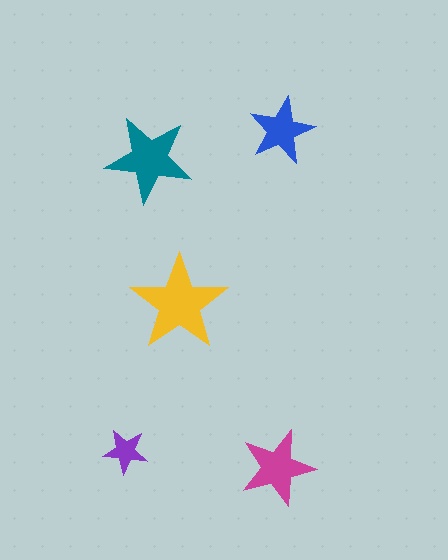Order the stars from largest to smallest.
the yellow one, the teal one, the magenta one, the blue one, the purple one.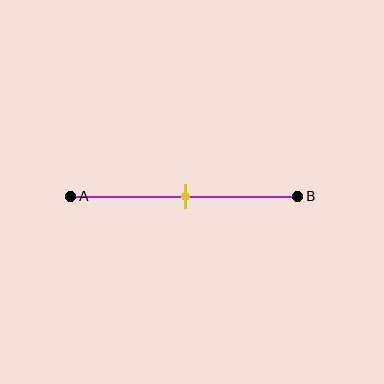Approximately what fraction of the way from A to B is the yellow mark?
The yellow mark is approximately 50% of the way from A to B.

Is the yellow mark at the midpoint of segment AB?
Yes, the mark is approximately at the midpoint.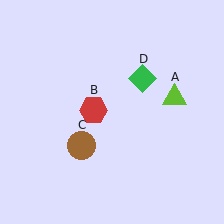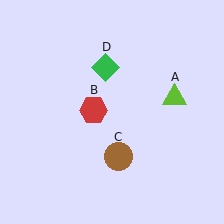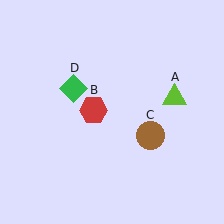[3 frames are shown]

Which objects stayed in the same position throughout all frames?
Lime triangle (object A) and red hexagon (object B) remained stationary.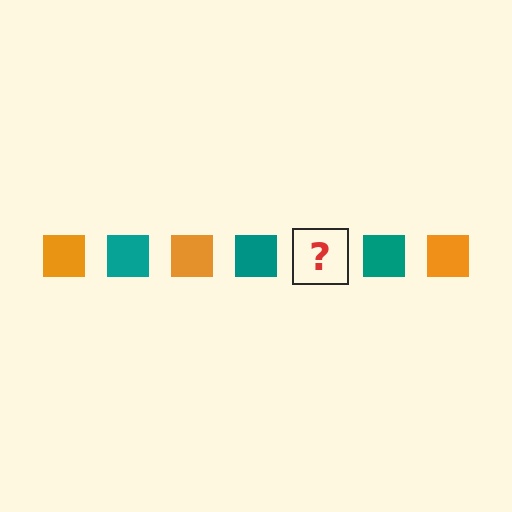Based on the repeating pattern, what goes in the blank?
The blank should be an orange square.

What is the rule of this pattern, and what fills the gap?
The rule is that the pattern cycles through orange, teal squares. The gap should be filled with an orange square.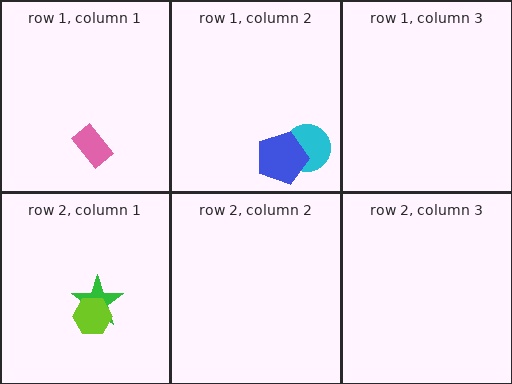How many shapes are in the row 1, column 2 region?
2.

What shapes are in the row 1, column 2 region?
The cyan circle, the blue pentagon.